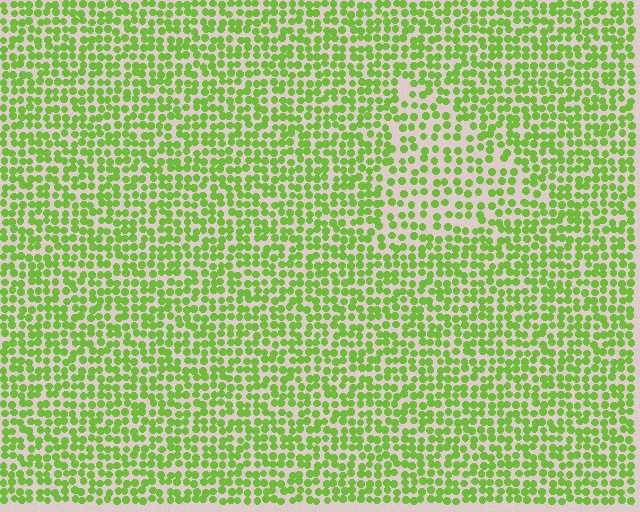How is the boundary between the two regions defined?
The boundary is defined by a change in element density (approximately 1.6x ratio). All elements are the same color, size, and shape.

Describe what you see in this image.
The image contains small lime elements arranged at two different densities. A triangle-shaped region is visible where the elements are less densely packed than the surrounding area.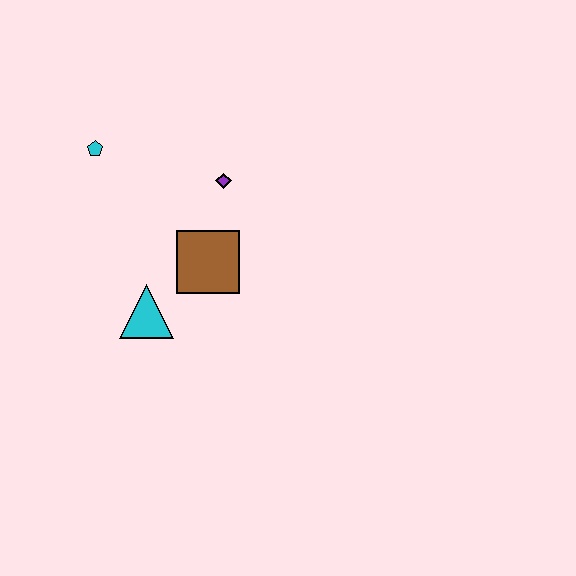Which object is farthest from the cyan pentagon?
The cyan triangle is farthest from the cyan pentagon.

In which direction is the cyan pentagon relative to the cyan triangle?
The cyan pentagon is above the cyan triangle.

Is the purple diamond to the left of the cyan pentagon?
No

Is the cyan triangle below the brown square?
Yes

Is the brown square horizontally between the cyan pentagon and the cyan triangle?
No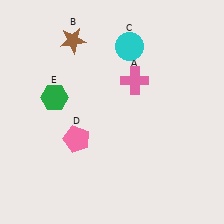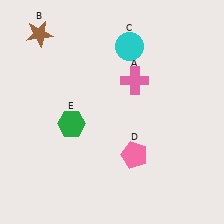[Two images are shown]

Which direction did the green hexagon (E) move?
The green hexagon (E) moved down.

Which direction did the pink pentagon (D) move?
The pink pentagon (D) moved right.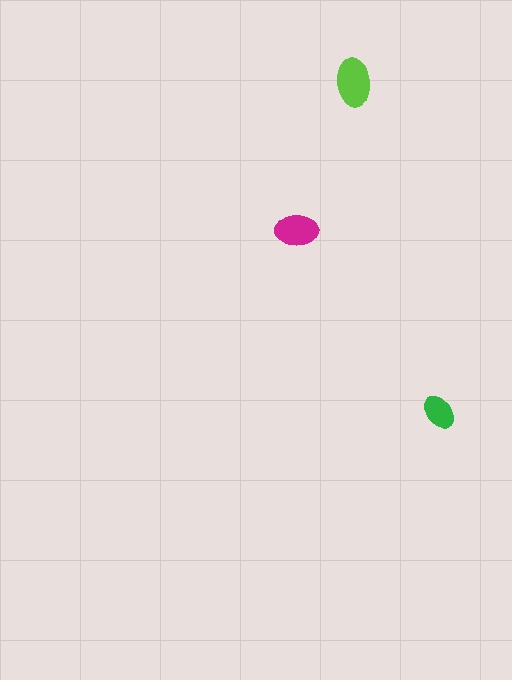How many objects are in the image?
There are 3 objects in the image.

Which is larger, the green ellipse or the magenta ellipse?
The magenta one.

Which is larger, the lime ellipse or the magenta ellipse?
The lime one.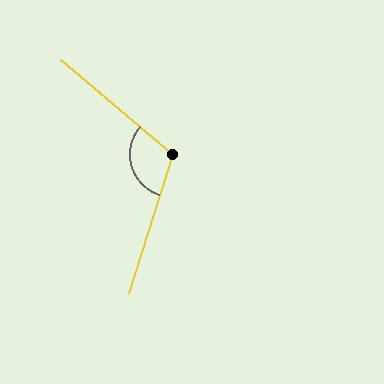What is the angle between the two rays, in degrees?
Approximately 112 degrees.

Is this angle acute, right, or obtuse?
It is obtuse.